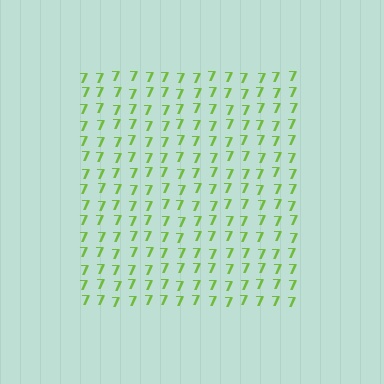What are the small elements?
The small elements are digit 7's.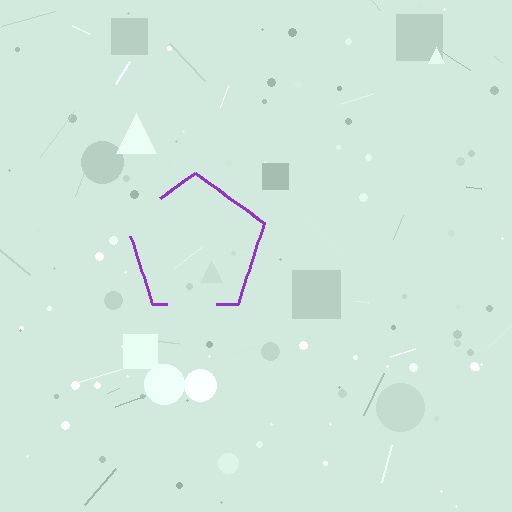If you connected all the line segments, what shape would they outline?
They would outline a pentagon.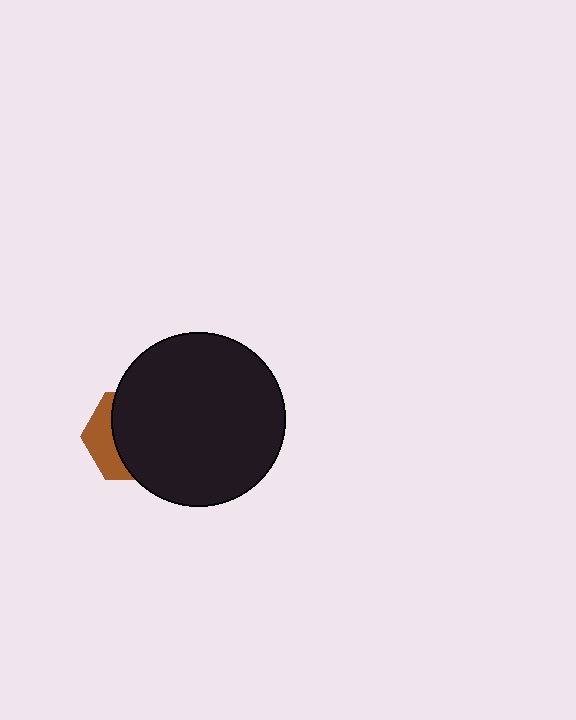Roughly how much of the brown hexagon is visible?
A small part of it is visible (roughly 32%).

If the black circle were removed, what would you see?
You would see the complete brown hexagon.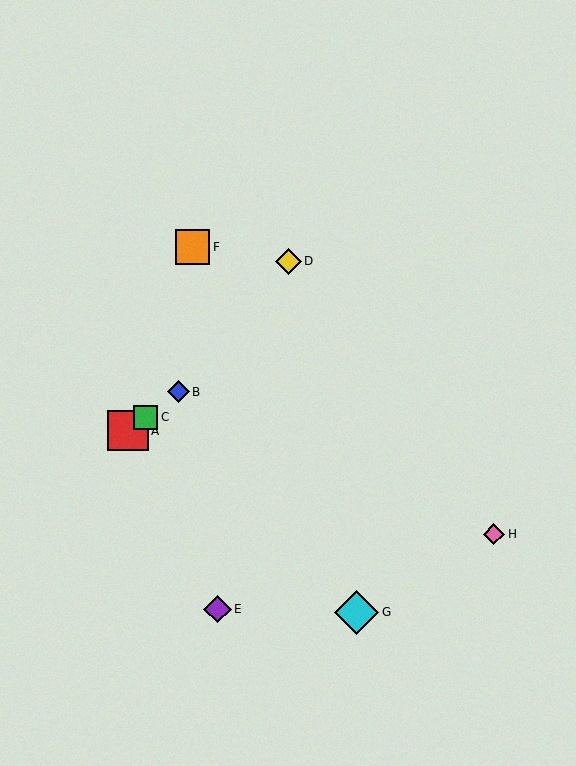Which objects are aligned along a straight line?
Objects A, B, C are aligned along a straight line.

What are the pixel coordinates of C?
Object C is at (146, 417).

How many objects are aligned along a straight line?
3 objects (A, B, C) are aligned along a straight line.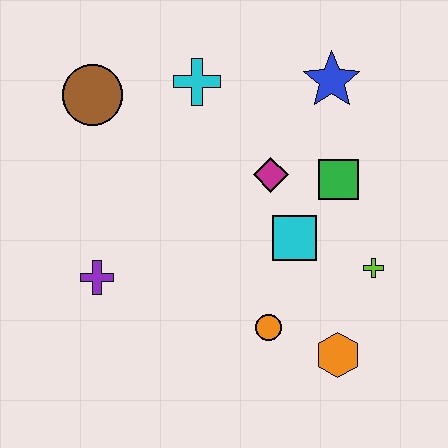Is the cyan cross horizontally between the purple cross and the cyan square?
Yes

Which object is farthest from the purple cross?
The blue star is farthest from the purple cross.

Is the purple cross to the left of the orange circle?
Yes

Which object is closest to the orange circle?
The orange hexagon is closest to the orange circle.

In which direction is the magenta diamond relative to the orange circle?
The magenta diamond is above the orange circle.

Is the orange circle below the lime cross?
Yes